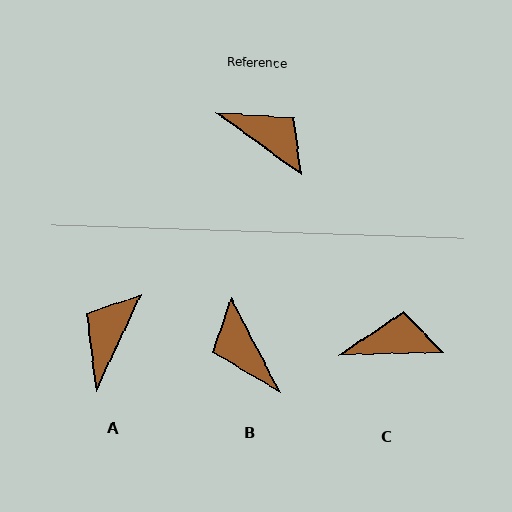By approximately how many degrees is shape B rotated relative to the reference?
Approximately 153 degrees counter-clockwise.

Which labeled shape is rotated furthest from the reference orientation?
B, about 153 degrees away.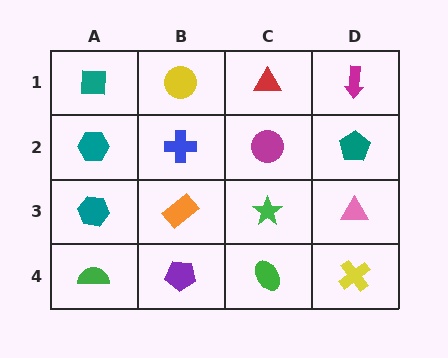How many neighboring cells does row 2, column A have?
3.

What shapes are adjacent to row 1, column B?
A blue cross (row 2, column B), a teal square (row 1, column A), a red triangle (row 1, column C).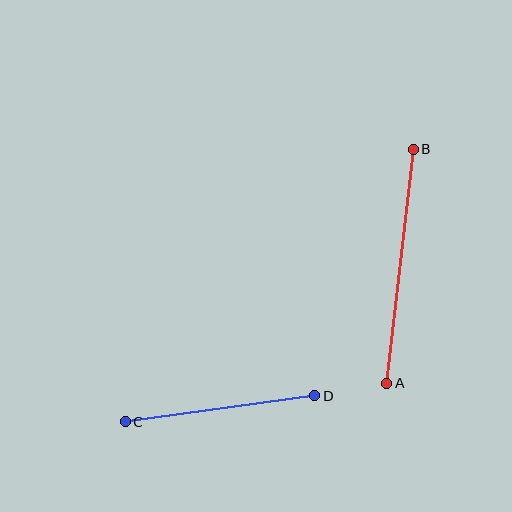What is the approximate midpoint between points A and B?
The midpoint is at approximately (400, 266) pixels.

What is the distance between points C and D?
The distance is approximately 192 pixels.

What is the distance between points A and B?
The distance is approximately 235 pixels.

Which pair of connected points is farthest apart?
Points A and B are farthest apart.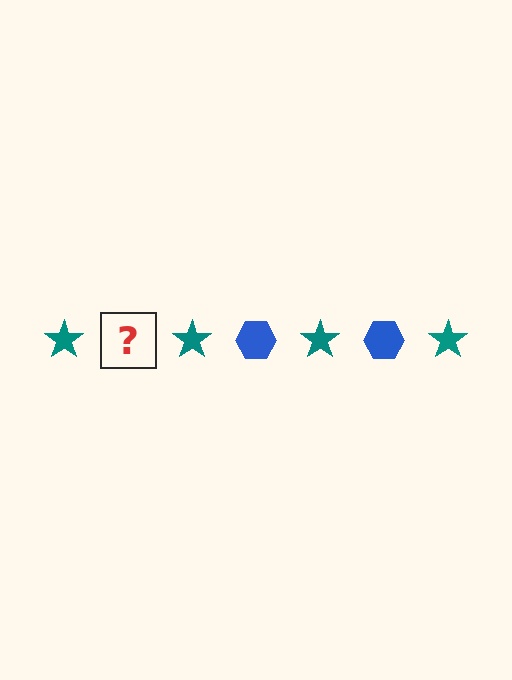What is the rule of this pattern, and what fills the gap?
The rule is that the pattern alternates between teal star and blue hexagon. The gap should be filled with a blue hexagon.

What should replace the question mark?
The question mark should be replaced with a blue hexagon.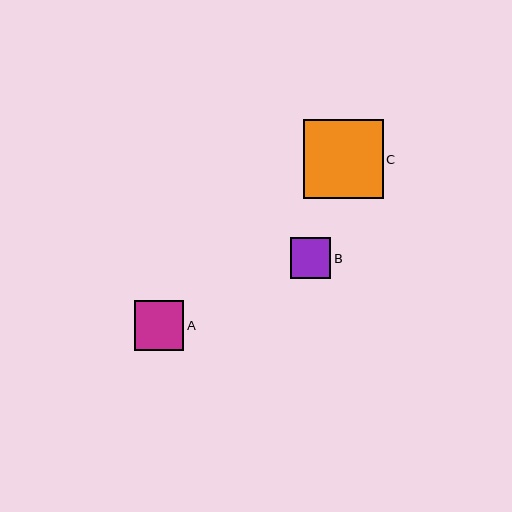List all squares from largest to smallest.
From largest to smallest: C, A, B.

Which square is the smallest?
Square B is the smallest with a size of approximately 40 pixels.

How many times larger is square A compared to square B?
Square A is approximately 1.2 times the size of square B.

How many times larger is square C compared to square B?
Square C is approximately 2.0 times the size of square B.